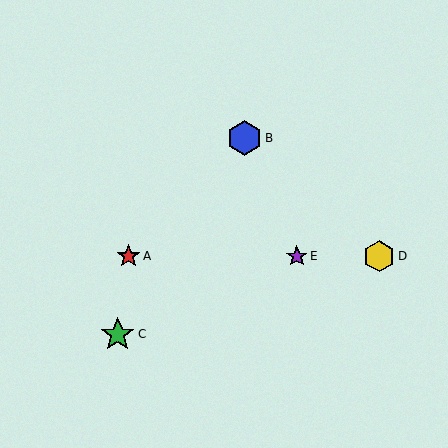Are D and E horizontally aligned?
Yes, both are at y≈256.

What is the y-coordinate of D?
Object D is at y≈256.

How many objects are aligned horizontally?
3 objects (A, D, E) are aligned horizontally.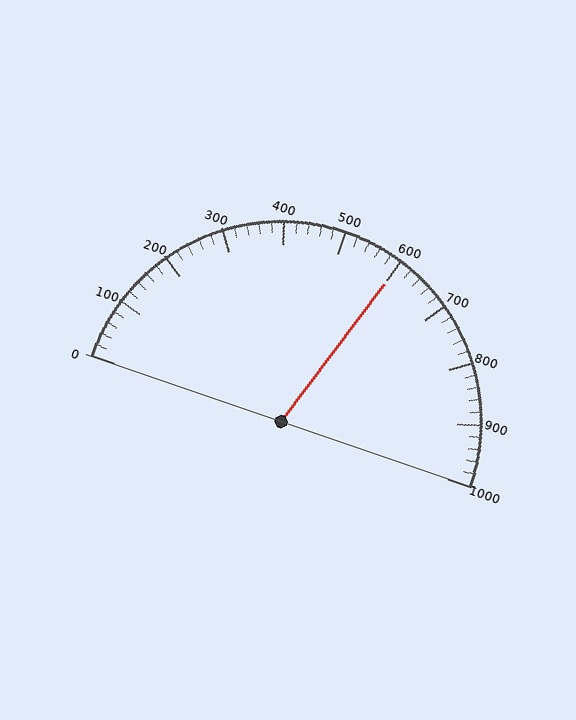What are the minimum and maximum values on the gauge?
The gauge ranges from 0 to 1000.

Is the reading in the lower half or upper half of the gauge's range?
The reading is in the upper half of the range (0 to 1000).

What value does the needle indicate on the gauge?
The needle indicates approximately 600.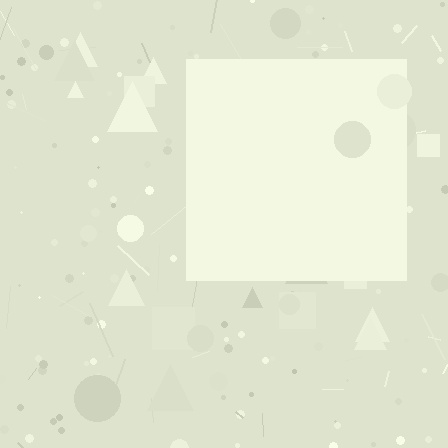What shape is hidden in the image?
A square is hidden in the image.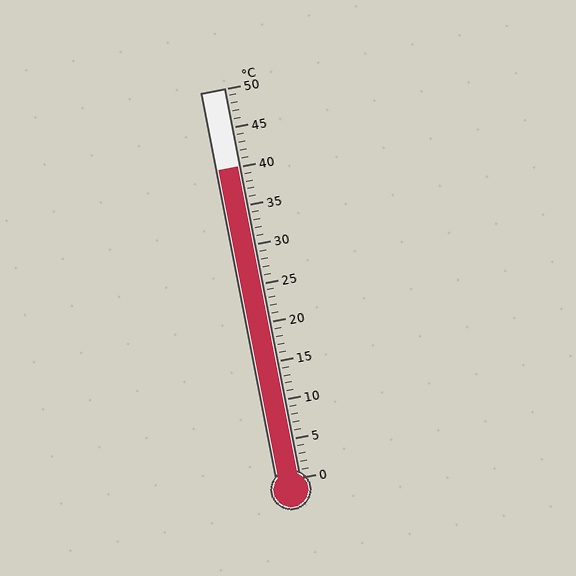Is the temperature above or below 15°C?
The temperature is above 15°C.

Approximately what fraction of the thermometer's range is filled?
The thermometer is filled to approximately 80% of its range.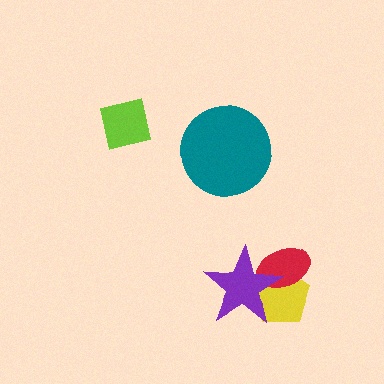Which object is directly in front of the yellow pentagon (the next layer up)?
The red ellipse is directly in front of the yellow pentagon.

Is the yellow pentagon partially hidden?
Yes, it is partially covered by another shape.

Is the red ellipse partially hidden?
Yes, it is partially covered by another shape.